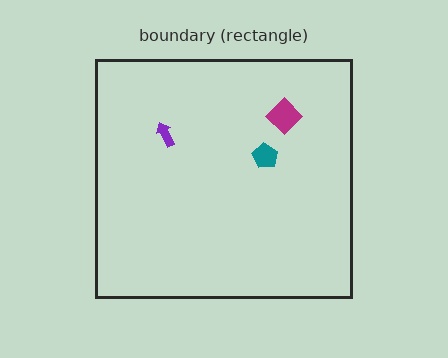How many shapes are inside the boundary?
3 inside, 0 outside.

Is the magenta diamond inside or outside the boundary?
Inside.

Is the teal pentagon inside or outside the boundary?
Inside.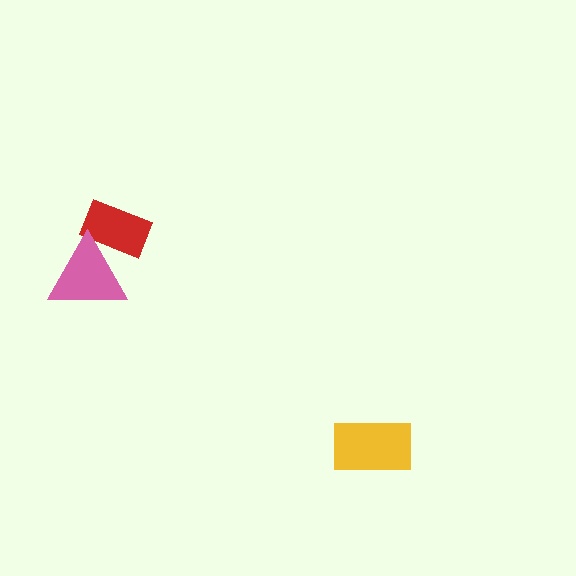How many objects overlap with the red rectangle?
1 object overlaps with the red rectangle.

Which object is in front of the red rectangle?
The pink triangle is in front of the red rectangle.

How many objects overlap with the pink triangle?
1 object overlaps with the pink triangle.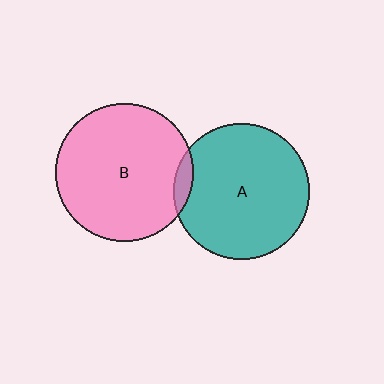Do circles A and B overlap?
Yes.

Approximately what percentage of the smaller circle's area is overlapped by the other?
Approximately 5%.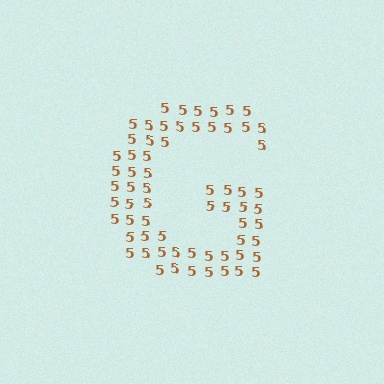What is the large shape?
The large shape is the letter G.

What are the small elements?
The small elements are digit 5's.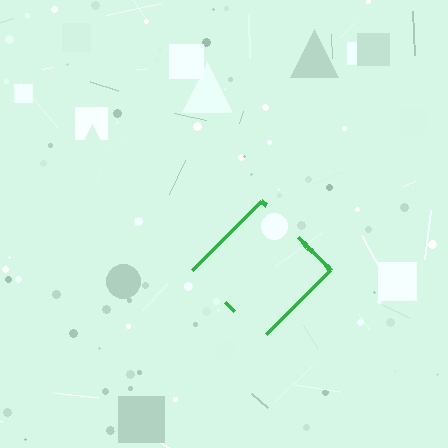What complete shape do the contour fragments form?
The contour fragments form a diamond.